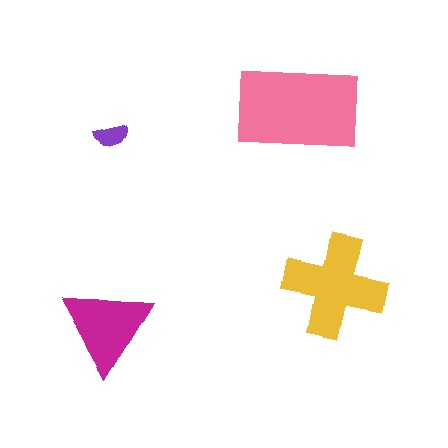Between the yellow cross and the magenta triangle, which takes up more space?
The yellow cross.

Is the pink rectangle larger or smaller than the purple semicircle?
Larger.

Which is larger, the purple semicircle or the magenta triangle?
The magenta triangle.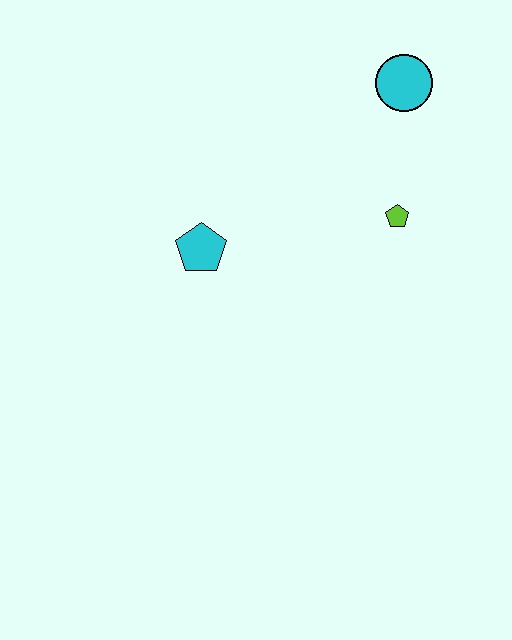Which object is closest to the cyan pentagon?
The lime pentagon is closest to the cyan pentagon.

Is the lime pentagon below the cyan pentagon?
No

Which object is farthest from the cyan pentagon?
The cyan circle is farthest from the cyan pentagon.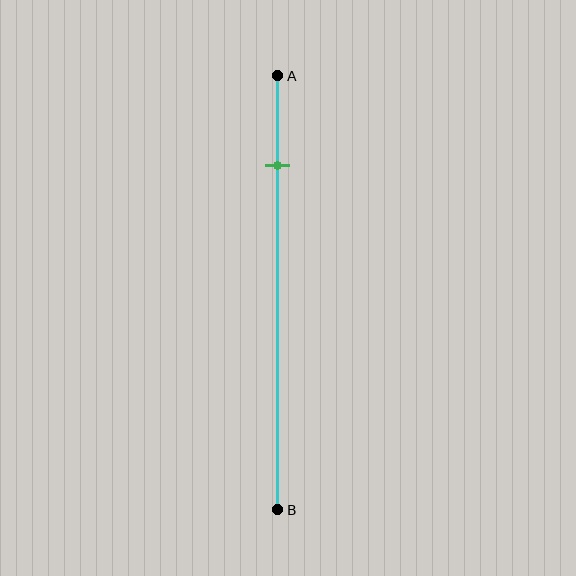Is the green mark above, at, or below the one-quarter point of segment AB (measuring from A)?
The green mark is above the one-quarter point of segment AB.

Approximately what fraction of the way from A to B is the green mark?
The green mark is approximately 20% of the way from A to B.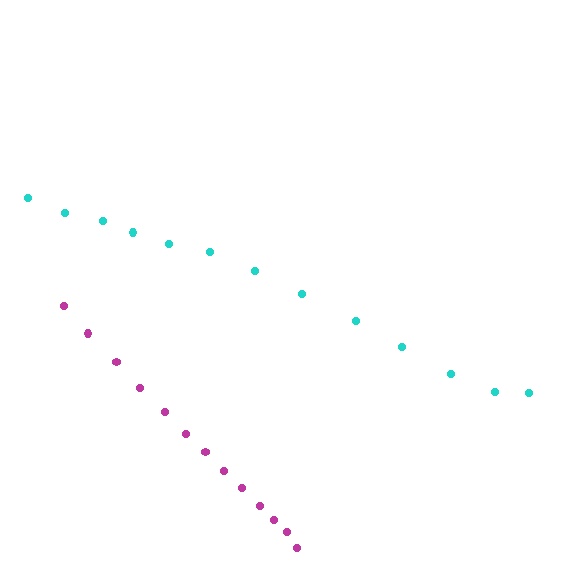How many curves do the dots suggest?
There are 2 distinct paths.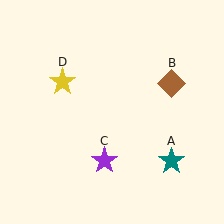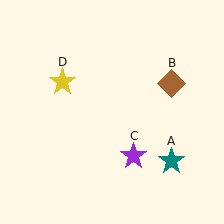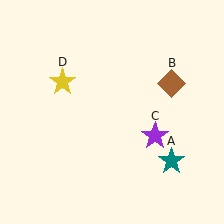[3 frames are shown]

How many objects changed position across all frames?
1 object changed position: purple star (object C).